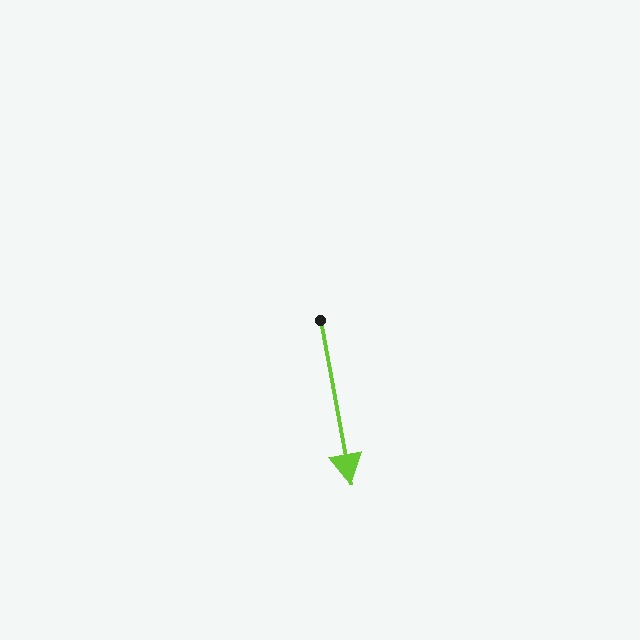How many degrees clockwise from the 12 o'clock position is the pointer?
Approximately 169 degrees.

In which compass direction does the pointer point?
South.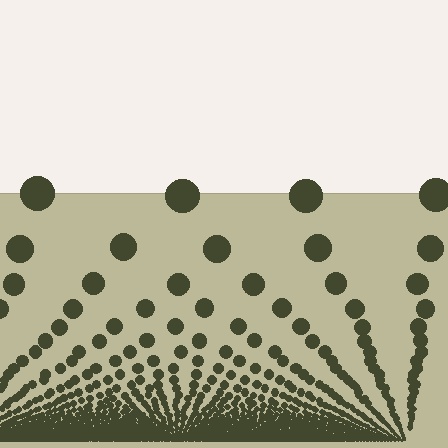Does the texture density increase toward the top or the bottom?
Density increases toward the bottom.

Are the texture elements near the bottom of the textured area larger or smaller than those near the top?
Smaller. The gradient is inverted — elements near the bottom are smaller and denser.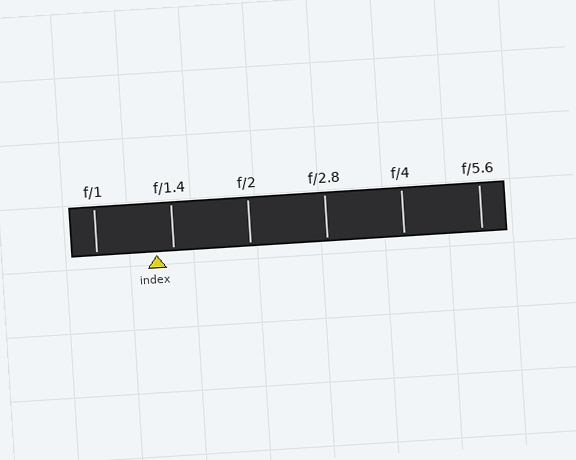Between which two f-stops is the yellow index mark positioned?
The index mark is between f/1 and f/1.4.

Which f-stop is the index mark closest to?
The index mark is closest to f/1.4.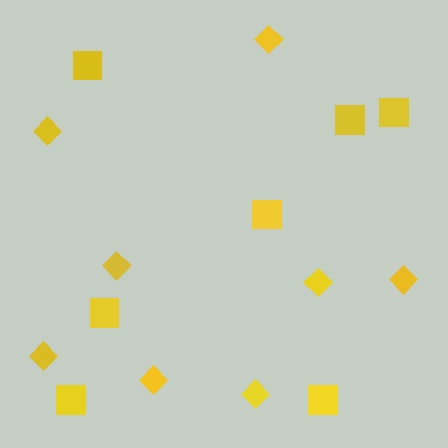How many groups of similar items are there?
There are 2 groups: one group of diamonds (8) and one group of squares (7).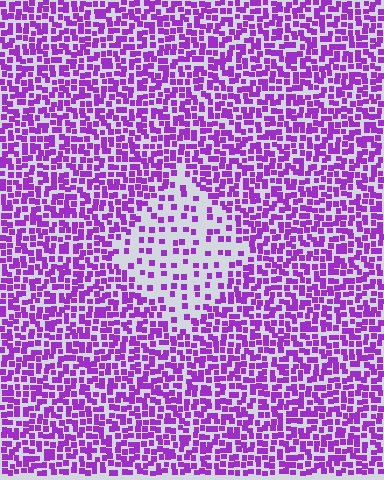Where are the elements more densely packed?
The elements are more densely packed outside the diamond boundary.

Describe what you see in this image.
The image contains small purple elements arranged at two different densities. A diamond-shaped region is visible where the elements are less densely packed than the surrounding area.